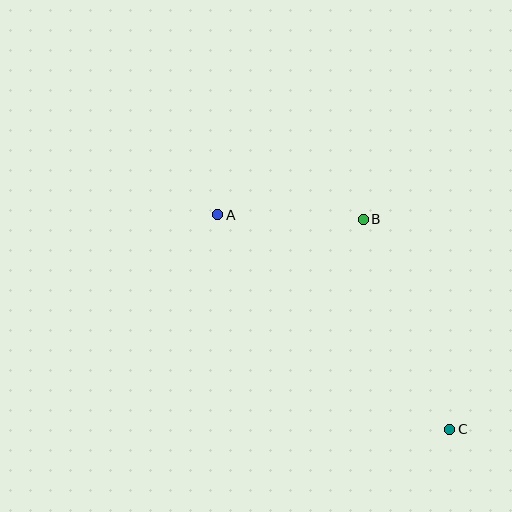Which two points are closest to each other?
Points A and B are closest to each other.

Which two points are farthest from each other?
Points A and C are farthest from each other.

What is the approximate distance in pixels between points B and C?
The distance between B and C is approximately 227 pixels.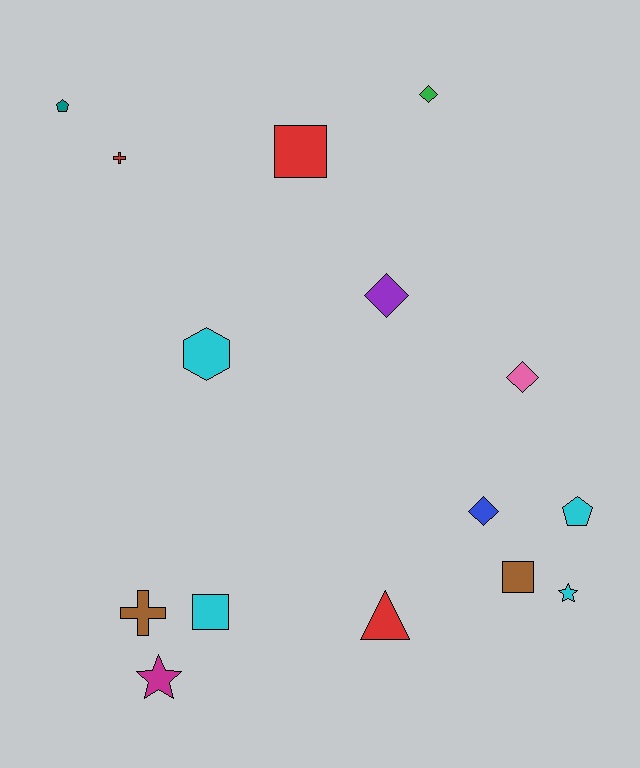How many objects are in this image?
There are 15 objects.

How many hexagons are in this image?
There is 1 hexagon.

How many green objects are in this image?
There is 1 green object.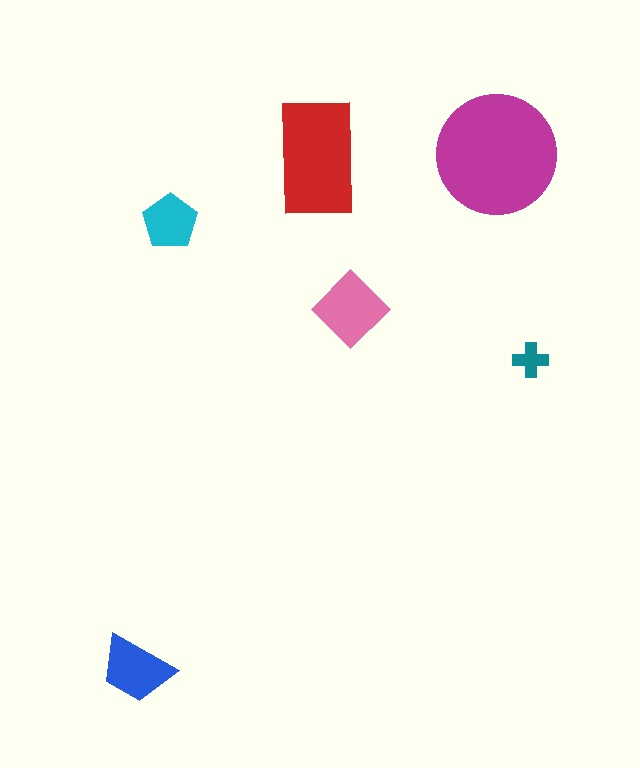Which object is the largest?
The magenta circle.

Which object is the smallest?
The teal cross.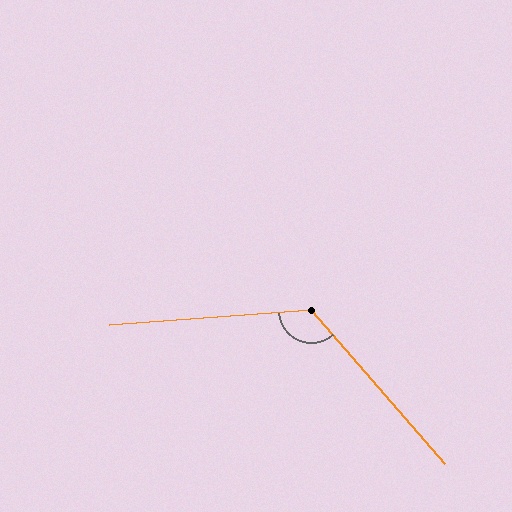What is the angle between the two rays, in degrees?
Approximately 127 degrees.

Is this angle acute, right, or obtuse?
It is obtuse.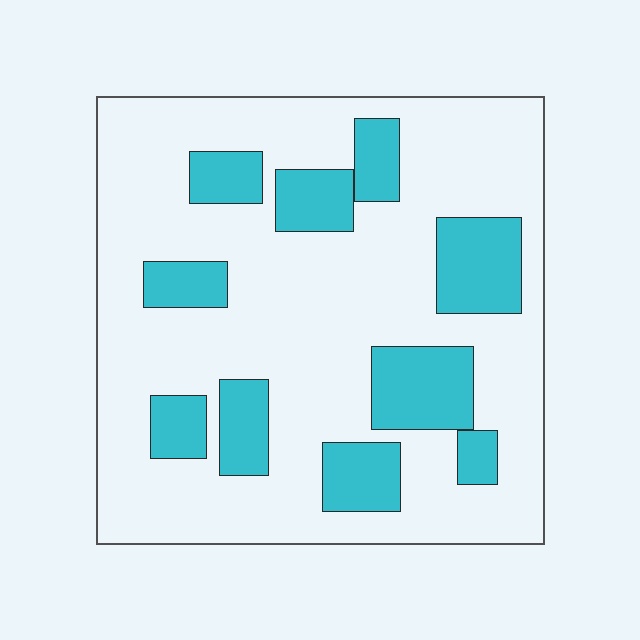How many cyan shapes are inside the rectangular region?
10.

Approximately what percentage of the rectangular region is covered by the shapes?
Approximately 25%.